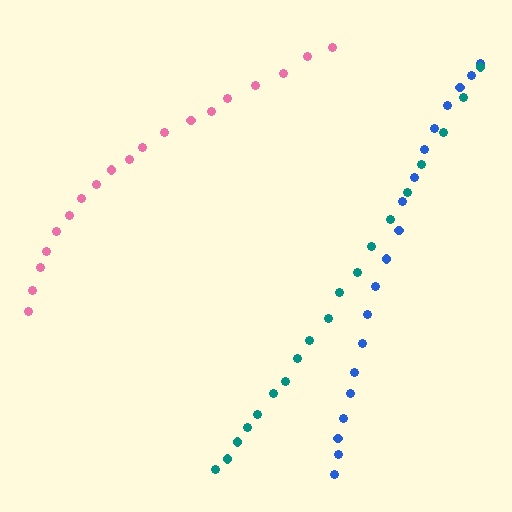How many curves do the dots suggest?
There are 3 distinct paths.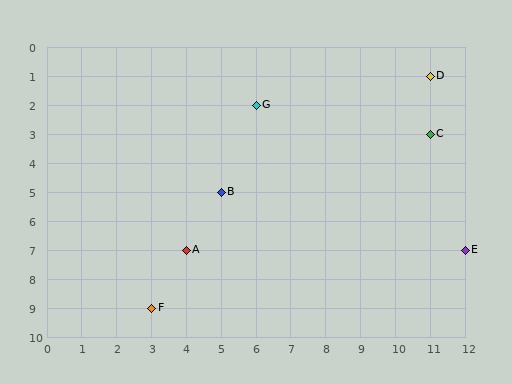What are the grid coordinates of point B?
Point B is at grid coordinates (5, 5).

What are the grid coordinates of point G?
Point G is at grid coordinates (6, 2).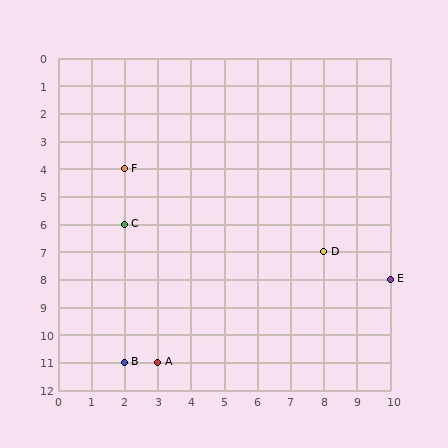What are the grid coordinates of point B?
Point B is at grid coordinates (2, 11).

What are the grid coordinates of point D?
Point D is at grid coordinates (8, 7).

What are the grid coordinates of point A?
Point A is at grid coordinates (3, 11).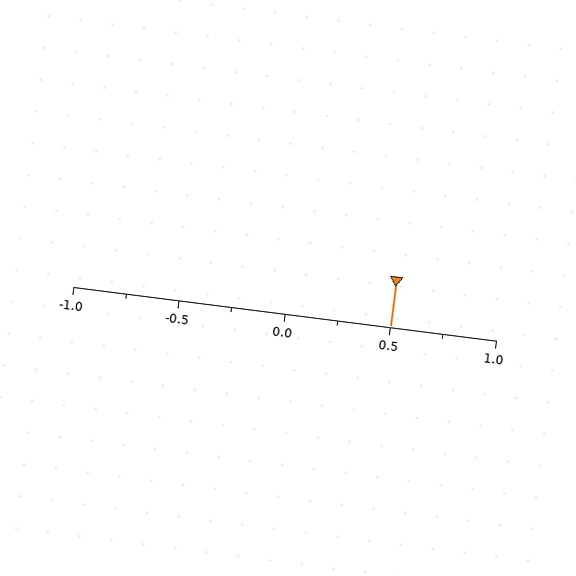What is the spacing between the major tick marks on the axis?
The major ticks are spaced 0.5 apart.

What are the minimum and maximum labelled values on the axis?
The axis runs from -1.0 to 1.0.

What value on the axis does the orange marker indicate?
The marker indicates approximately 0.5.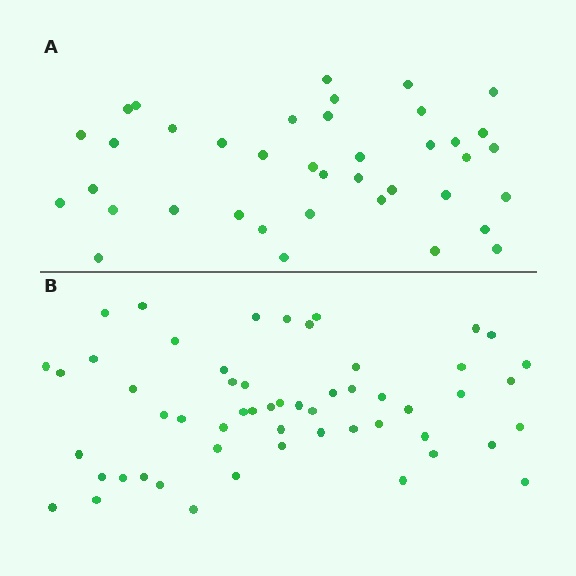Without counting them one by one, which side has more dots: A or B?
Region B (the bottom region) has more dots.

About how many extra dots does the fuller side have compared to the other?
Region B has approximately 15 more dots than region A.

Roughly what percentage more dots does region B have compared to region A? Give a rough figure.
About 40% more.